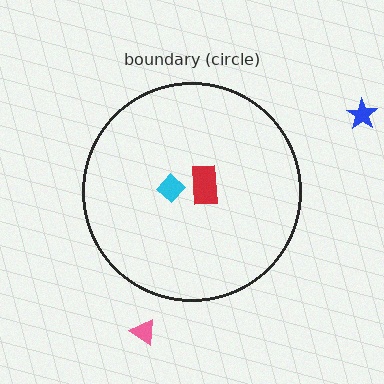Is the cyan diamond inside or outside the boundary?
Inside.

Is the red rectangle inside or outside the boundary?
Inside.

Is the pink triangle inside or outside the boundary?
Outside.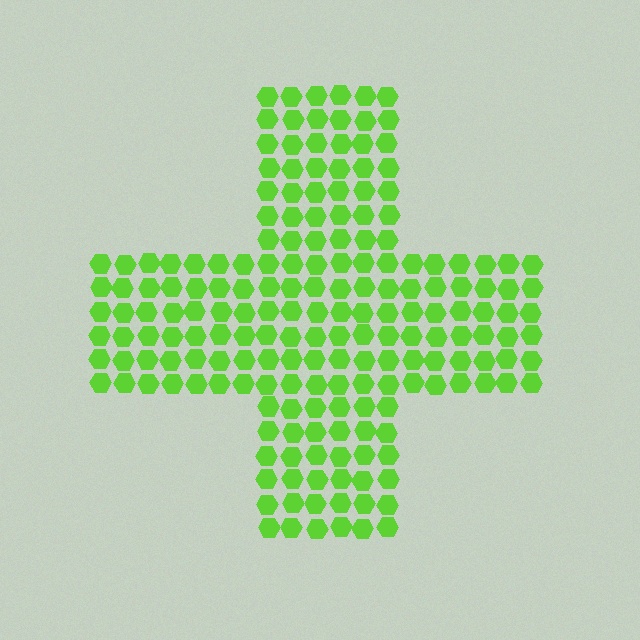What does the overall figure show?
The overall figure shows a cross.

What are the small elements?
The small elements are hexagons.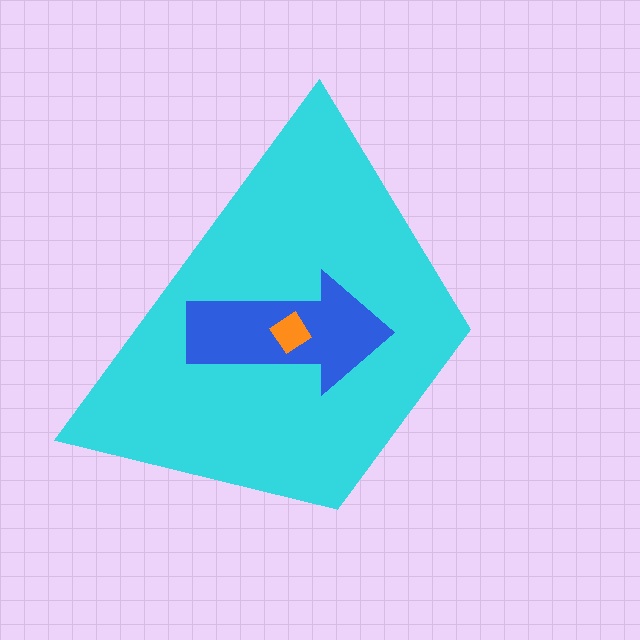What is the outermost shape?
The cyan trapezoid.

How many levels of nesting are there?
3.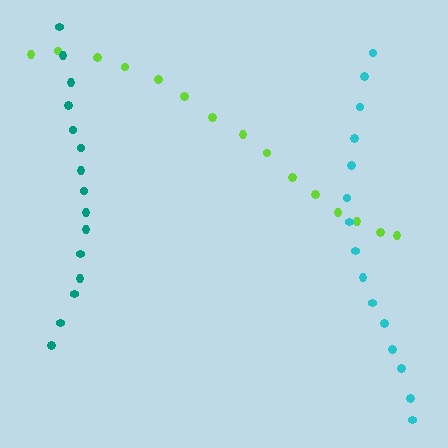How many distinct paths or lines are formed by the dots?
There are 3 distinct paths.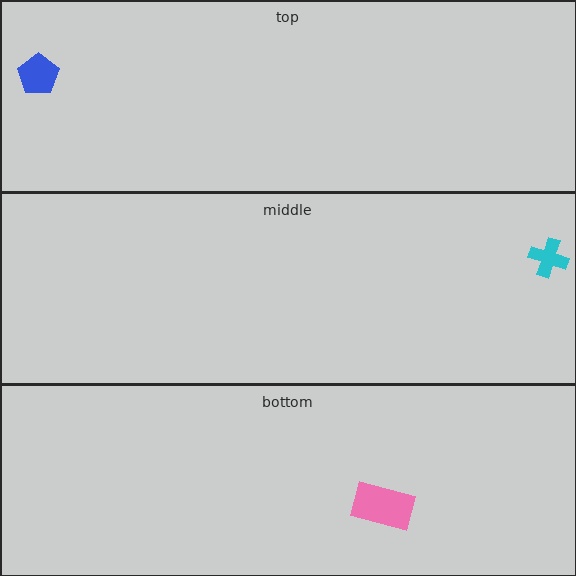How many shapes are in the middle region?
1.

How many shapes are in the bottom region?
1.